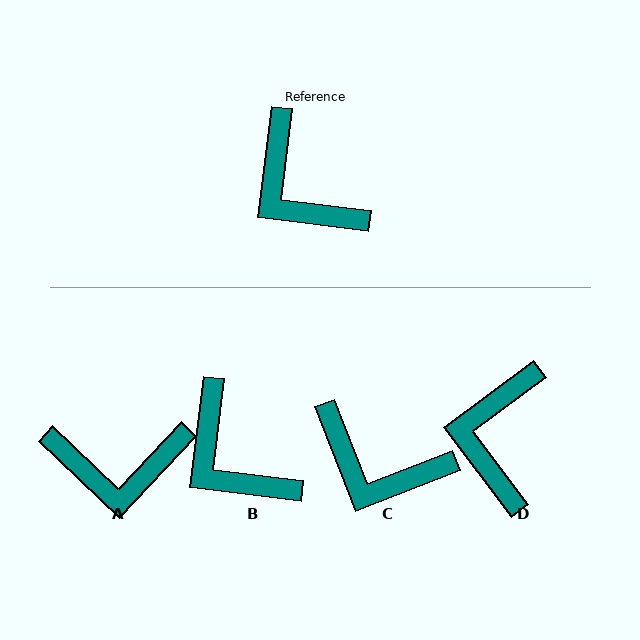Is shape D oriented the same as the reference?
No, it is off by about 46 degrees.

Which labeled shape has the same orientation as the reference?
B.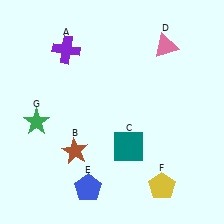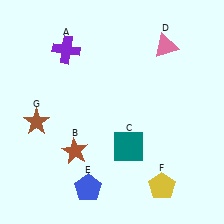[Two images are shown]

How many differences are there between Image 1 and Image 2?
There is 1 difference between the two images.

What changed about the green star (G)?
In Image 1, G is green. In Image 2, it changed to brown.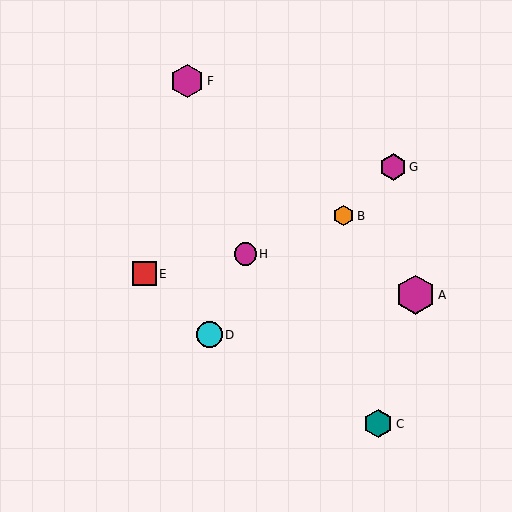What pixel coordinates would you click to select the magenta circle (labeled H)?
Click at (245, 254) to select the magenta circle H.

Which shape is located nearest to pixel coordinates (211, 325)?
The cyan circle (labeled D) at (209, 335) is nearest to that location.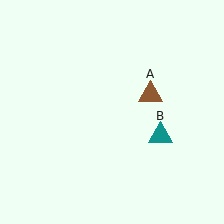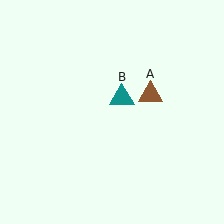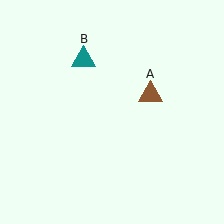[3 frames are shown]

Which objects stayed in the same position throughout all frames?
Brown triangle (object A) remained stationary.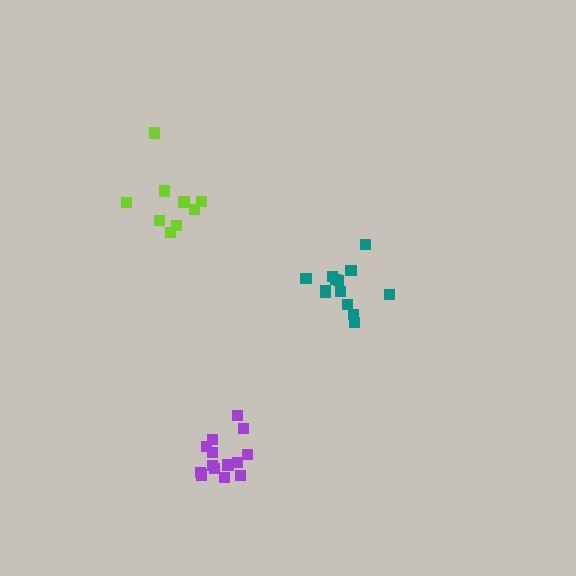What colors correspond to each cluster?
The clusters are colored: lime, teal, purple.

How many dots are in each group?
Group 1: 10 dots, Group 2: 13 dots, Group 3: 14 dots (37 total).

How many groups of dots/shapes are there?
There are 3 groups.